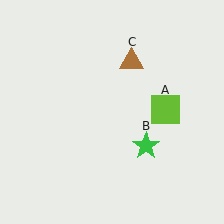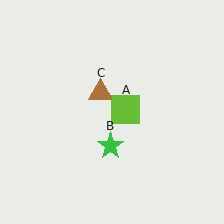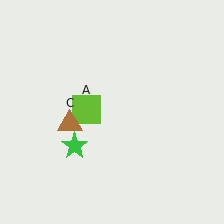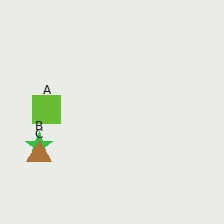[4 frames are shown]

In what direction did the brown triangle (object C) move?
The brown triangle (object C) moved down and to the left.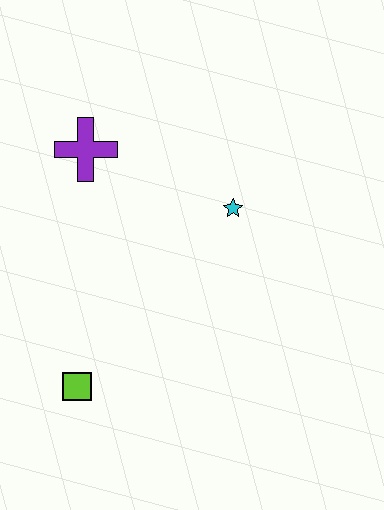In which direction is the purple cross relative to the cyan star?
The purple cross is to the left of the cyan star.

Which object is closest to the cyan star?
The purple cross is closest to the cyan star.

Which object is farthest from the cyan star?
The lime square is farthest from the cyan star.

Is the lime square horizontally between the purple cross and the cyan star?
No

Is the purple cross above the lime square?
Yes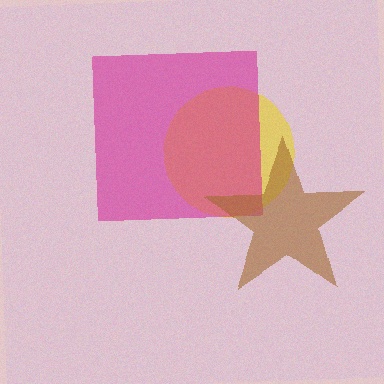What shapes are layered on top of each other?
The layered shapes are: a yellow circle, a magenta square, a brown star.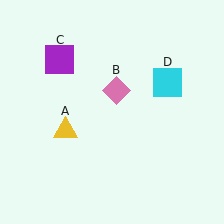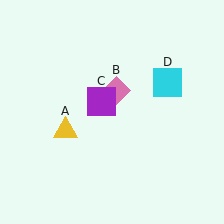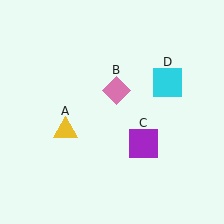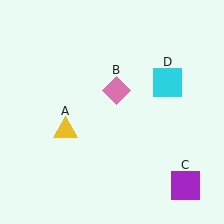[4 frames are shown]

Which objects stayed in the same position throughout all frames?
Yellow triangle (object A) and pink diamond (object B) and cyan square (object D) remained stationary.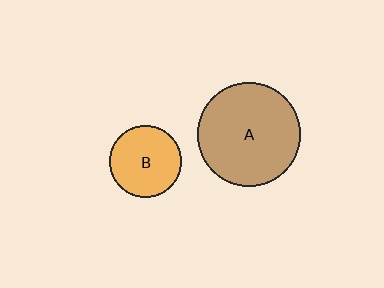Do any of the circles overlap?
No, none of the circles overlap.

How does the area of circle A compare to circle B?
Approximately 2.0 times.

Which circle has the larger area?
Circle A (brown).